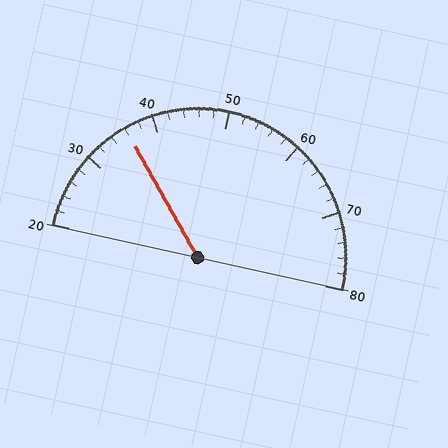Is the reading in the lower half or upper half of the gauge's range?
The reading is in the lower half of the range (20 to 80).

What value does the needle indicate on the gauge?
The needle indicates approximately 36.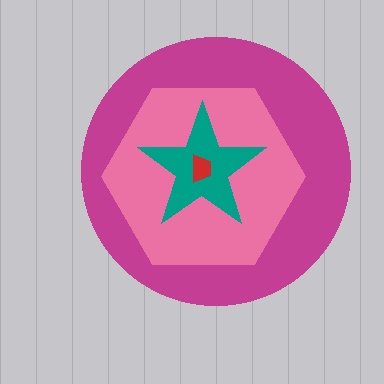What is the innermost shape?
The red trapezoid.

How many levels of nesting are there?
4.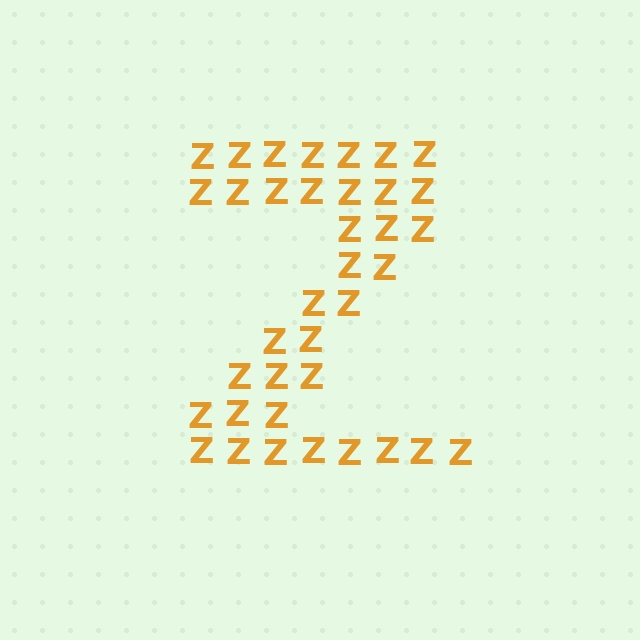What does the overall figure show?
The overall figure shows the letter Z.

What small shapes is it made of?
It is made of small letter Z's.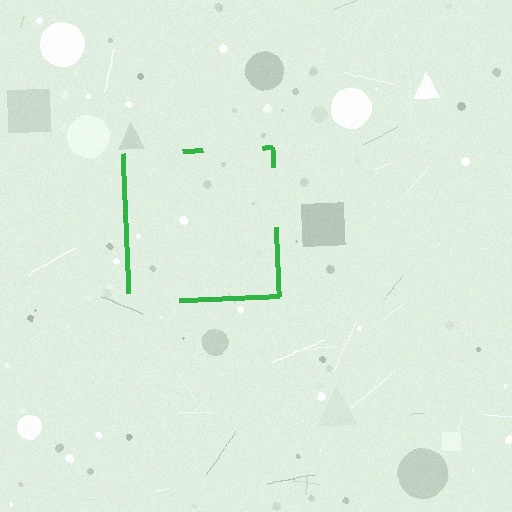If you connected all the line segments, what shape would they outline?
They would outline a square.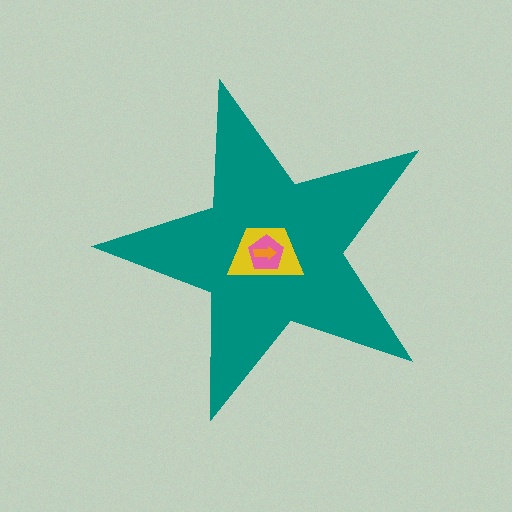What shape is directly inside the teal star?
The yellow trapezoid.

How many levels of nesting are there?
4.